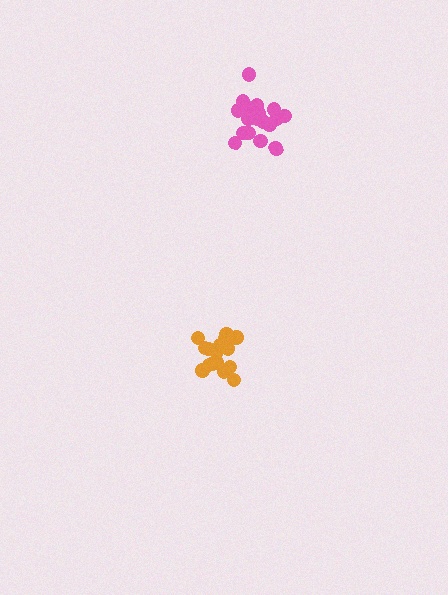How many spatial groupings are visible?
There are 2 spatial groupings.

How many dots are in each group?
Group 1: 18 dots, Group 2: 19 dots (37 total).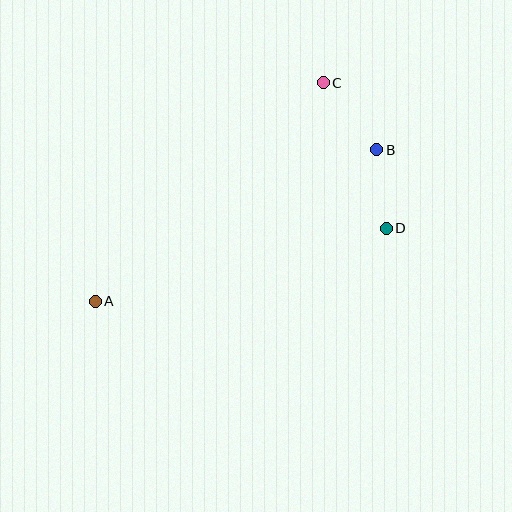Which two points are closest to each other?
Points B and D are closest to each other.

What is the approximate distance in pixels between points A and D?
The distance between A and D is approximately 300 pixels.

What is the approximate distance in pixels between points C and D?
The distance between C and D is approximately 159 pixels.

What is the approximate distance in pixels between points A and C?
The distance between A and C is approximately 315 pixels.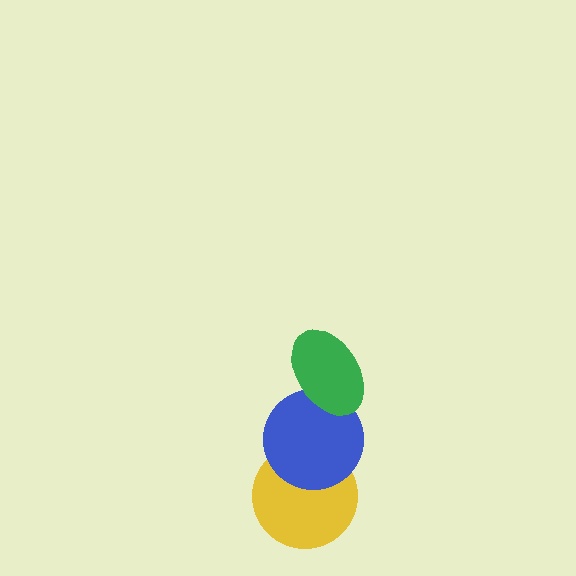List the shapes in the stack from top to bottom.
From top to bottom: the green ellipse, the blue circle, the yellow circle.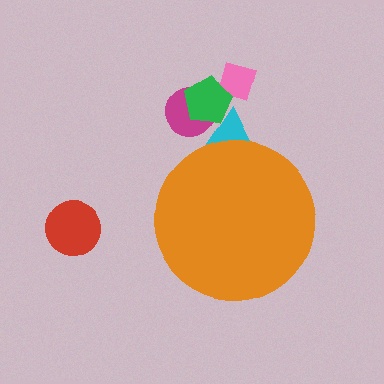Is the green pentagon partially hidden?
No, the green pentagon is fully visible.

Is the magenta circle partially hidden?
No, the magenta circle is fully visible.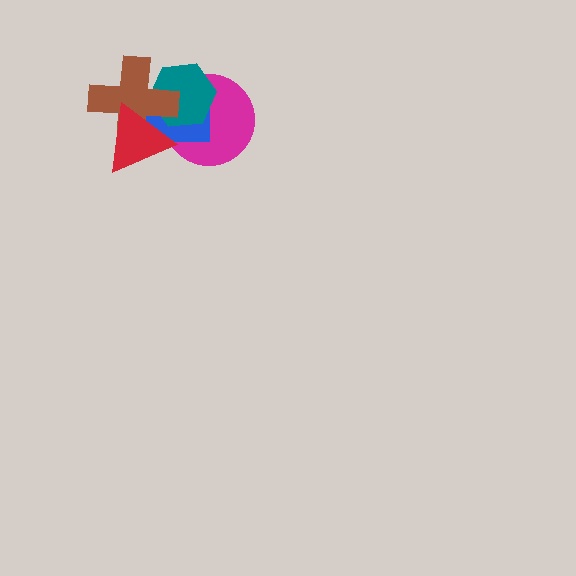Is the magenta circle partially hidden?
Yes, it is partially covered by another shape.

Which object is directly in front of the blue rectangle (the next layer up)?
The teal hexagon is directly in front of the blue rectangle.